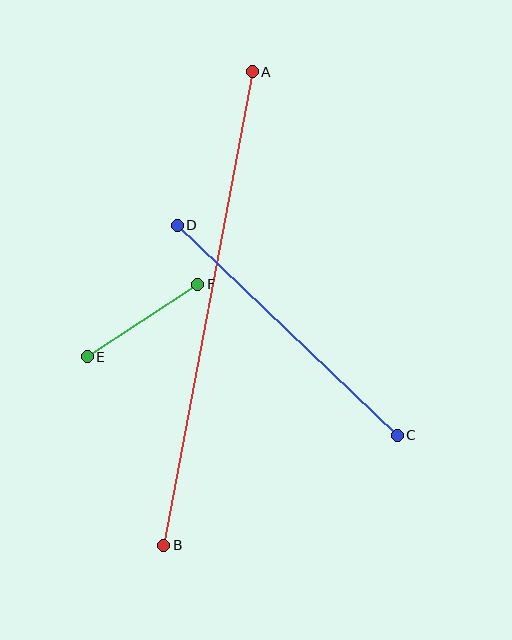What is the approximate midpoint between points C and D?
The midpoint is at approximately (287, 330) pixels.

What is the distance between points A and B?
The distance is approximately 482 pixels.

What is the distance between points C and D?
The distance is approximately 304 pixels.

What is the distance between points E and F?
The distance is approximately 132 pixels.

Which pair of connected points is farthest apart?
Points A and B are farthest apart.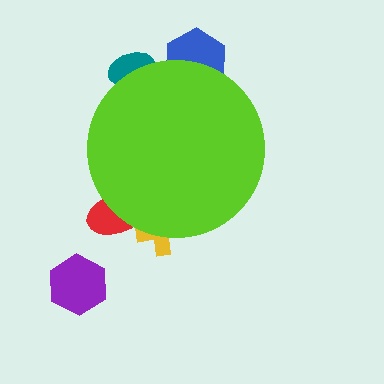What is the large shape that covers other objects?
A lime circle.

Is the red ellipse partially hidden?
Yes, the red ellipse is partially hidden behind the lime circle.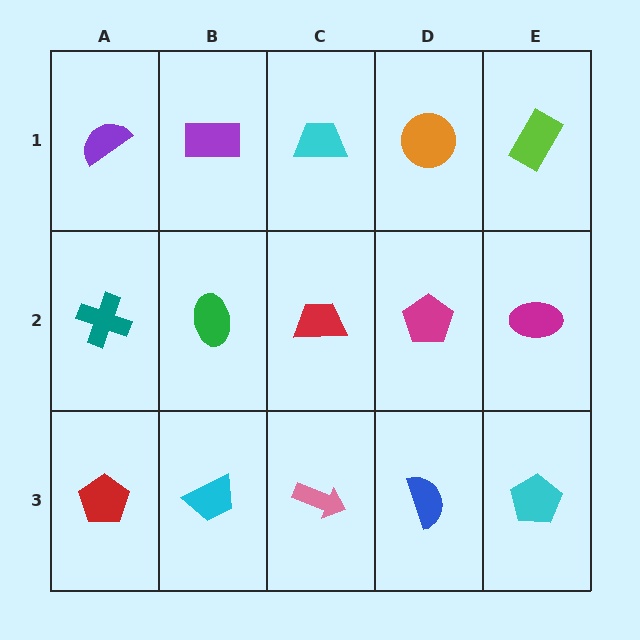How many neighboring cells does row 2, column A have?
3.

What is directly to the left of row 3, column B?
A red pentagon.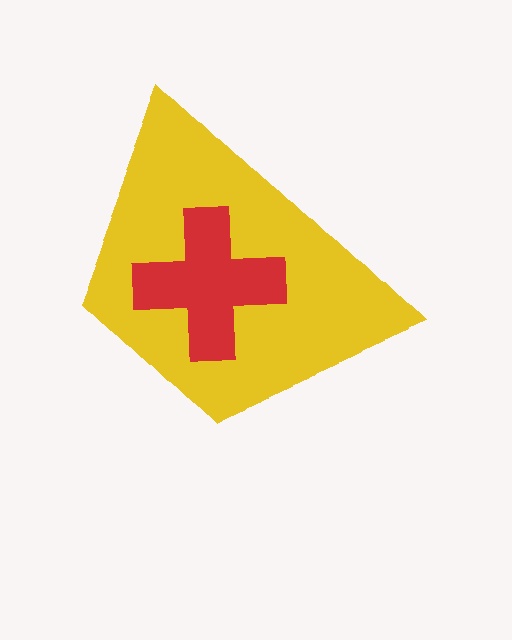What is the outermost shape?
The yellow trapezoid.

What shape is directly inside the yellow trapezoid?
The red cross.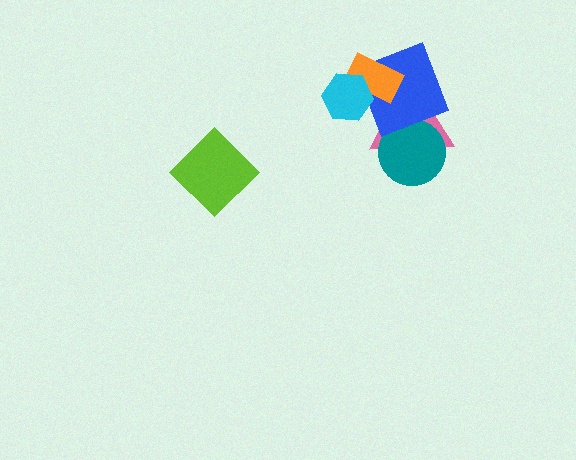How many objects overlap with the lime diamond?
0 objects overlap with the lime diamond.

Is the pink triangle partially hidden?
Yes, it is partially covered by another shape.